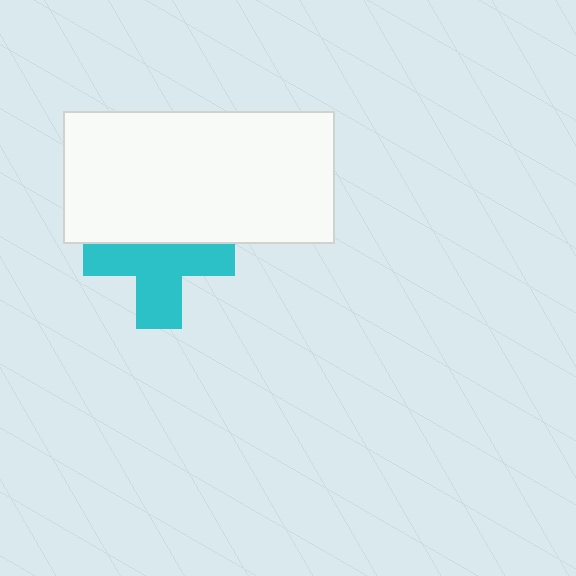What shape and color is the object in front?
The object in front is a white rectangle.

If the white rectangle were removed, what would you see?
You would see the complete cyan cross.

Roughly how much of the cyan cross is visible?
About half of it is visible (roughly 62%).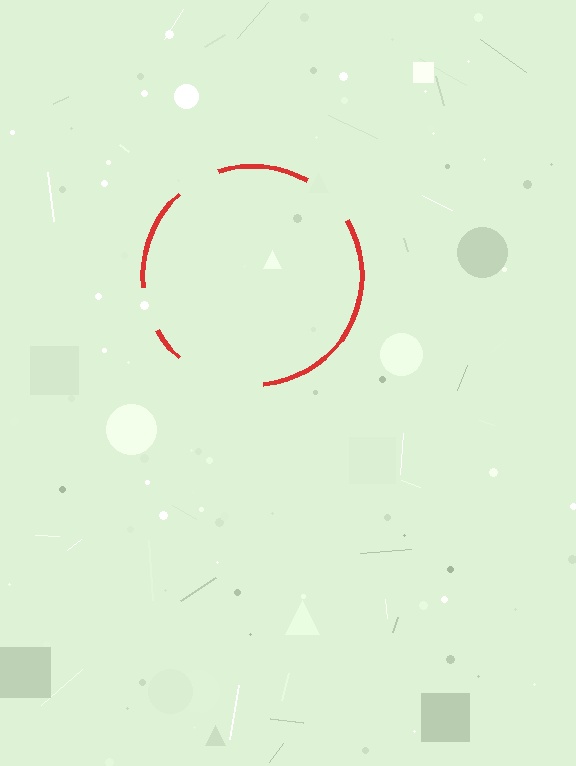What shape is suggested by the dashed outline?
The dashed outline suggests a circle.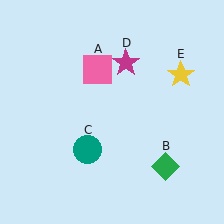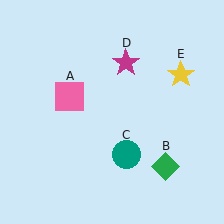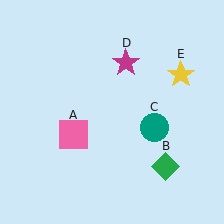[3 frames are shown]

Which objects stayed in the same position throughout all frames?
Green diamond (object B) and magenta star (object D) and yellow star (object E) remained stationary.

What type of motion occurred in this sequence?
The pink square (object A), teal circle (object C) rotated counterclockwise around the center of the scene.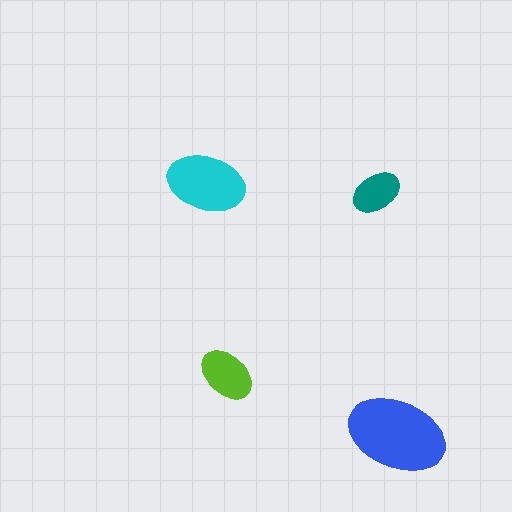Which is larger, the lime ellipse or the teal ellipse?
The lime one.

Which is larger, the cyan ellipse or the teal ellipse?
The cyan one.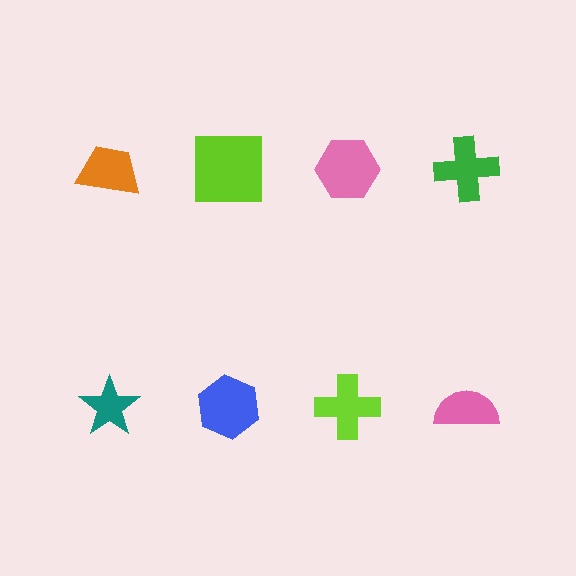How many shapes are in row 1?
4 shapes.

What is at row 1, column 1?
An orange trapezoid.